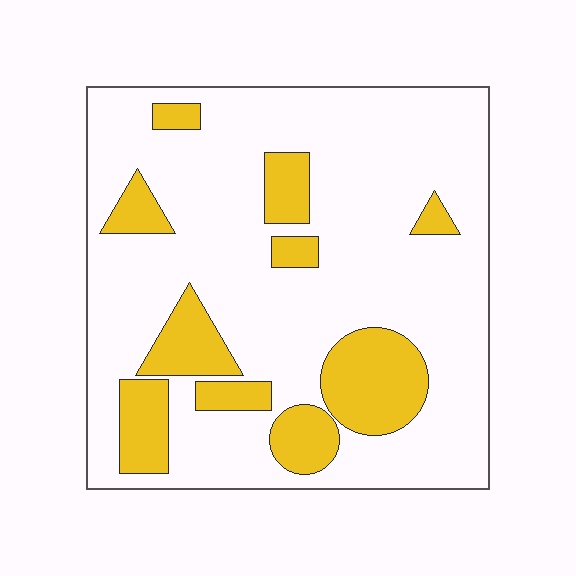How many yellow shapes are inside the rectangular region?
10.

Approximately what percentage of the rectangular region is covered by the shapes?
Approximately 20%.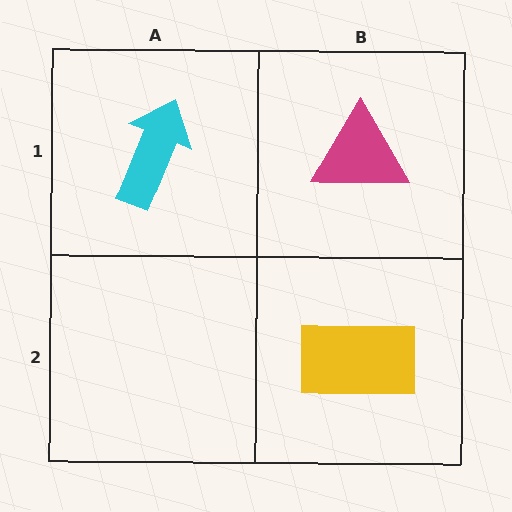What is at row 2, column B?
A yellow rectangle.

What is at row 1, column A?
A cyan arrow.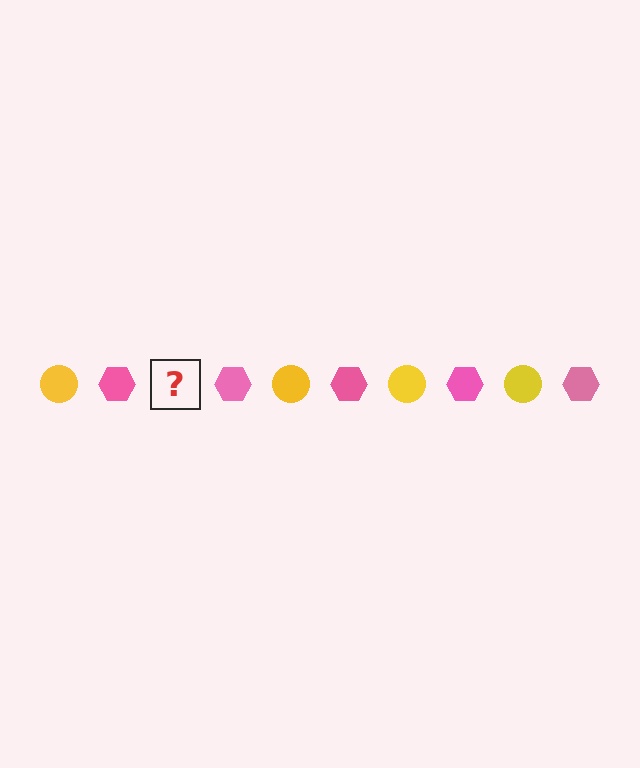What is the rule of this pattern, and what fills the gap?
The rule is that the pattern alternates between yellow circle and pink hexagon. The gap should be filled with a yellow circle.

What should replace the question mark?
The question mark should be replaced with a yellow circle.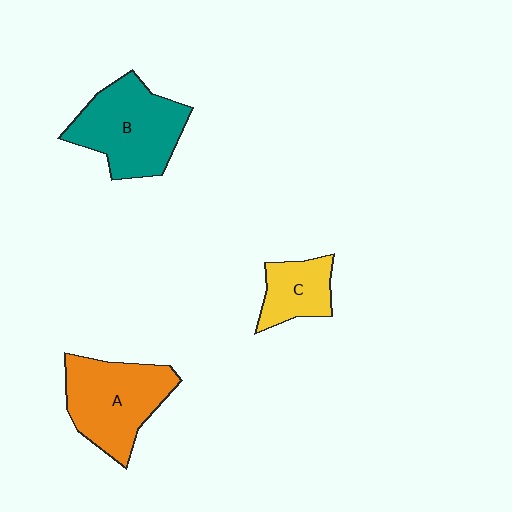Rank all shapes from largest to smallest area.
From largest to smallest: B (teal), A (orange), C (yellow).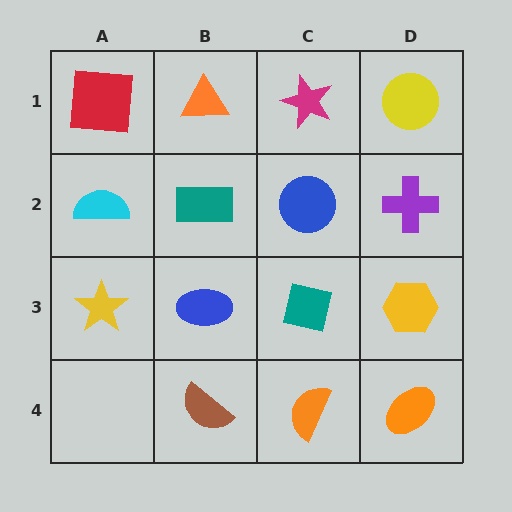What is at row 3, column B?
A blue ellipse.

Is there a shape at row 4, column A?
No, that cell is empty.